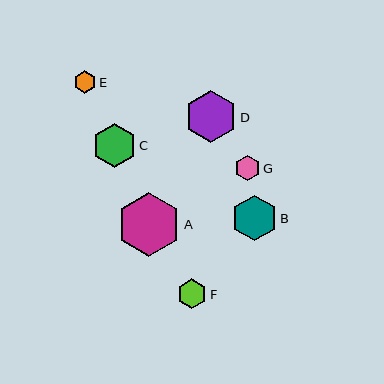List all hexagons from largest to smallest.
From largest to smallest: A, D, B, C, F, G, E.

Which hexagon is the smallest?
Hexagon E is the smallest with a size of approximately 22 pixels.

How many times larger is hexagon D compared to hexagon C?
Hexagon D is approximately 1.2 times the size of hexagon C.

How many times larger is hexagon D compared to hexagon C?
Hexagon D is approximately 1.2 times the size of hexagon C.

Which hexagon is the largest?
Hexagon A is the largest with a size of approximately 64 pixels.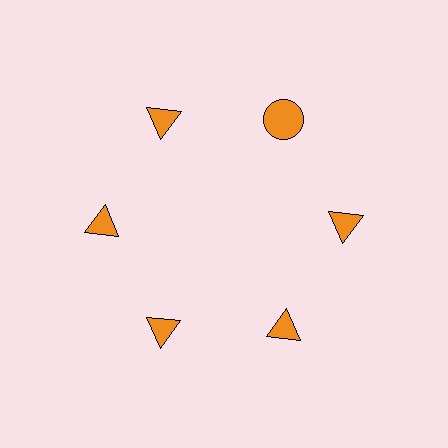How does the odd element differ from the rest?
It has a different shape: circle instead of triangle.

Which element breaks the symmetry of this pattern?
The orange circle at roughly the 1 o'clock position breaks the symmetry. All other shapes are orange triangles.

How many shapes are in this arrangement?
There are 6 shapes arranged in a ring pattern.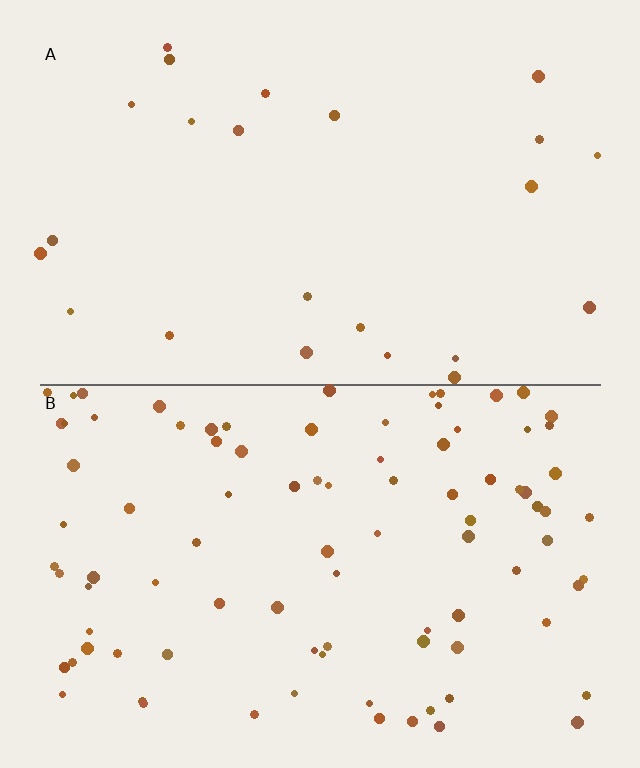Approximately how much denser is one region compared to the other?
Approximately 3.9× — region B over region A.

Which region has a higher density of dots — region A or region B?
B (the bottom).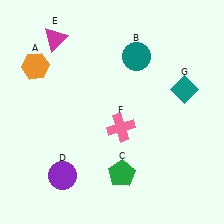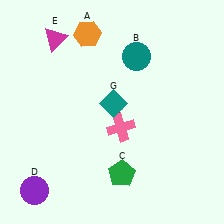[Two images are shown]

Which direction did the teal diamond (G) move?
The teal diamond (G) moved left.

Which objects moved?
The objects that moved are: the orange hexagon (A), the purple circle (D), the teal diamond (G).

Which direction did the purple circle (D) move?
The purple circle (D) moved left.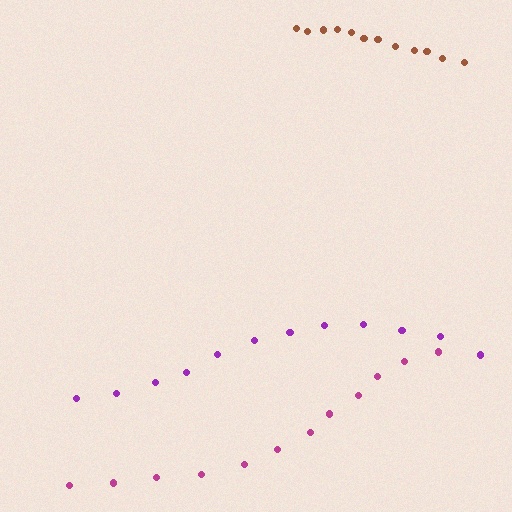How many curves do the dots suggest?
There are 3 distinct paths.